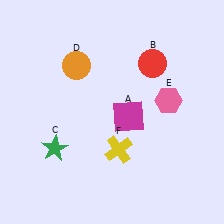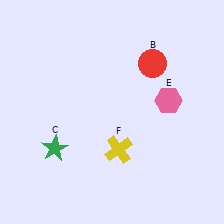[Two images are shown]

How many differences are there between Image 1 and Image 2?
There are 2 differences between the two images.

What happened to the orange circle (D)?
The orange circle (D) was removed in Image 2. It was in the top-left area of Image 1.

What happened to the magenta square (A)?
The magenta square (A) was removed in Image 2. It was in the bottom-right area of Image 1.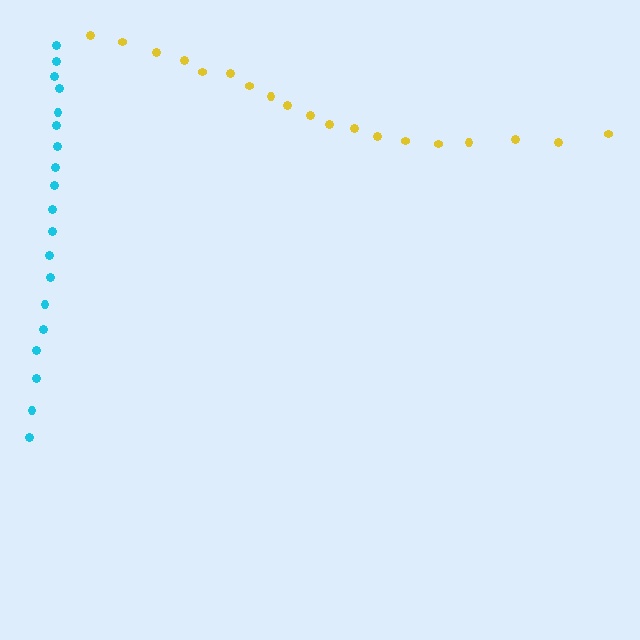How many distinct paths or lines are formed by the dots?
There are 2 distinct paths.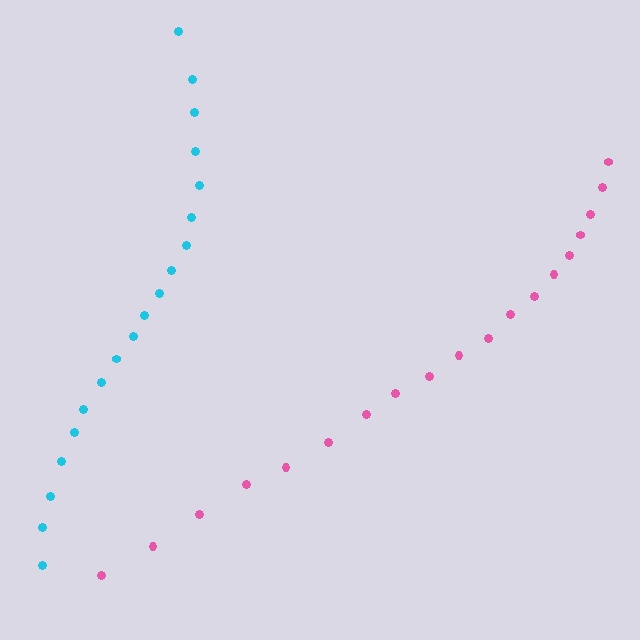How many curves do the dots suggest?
There are 2 distinct paths.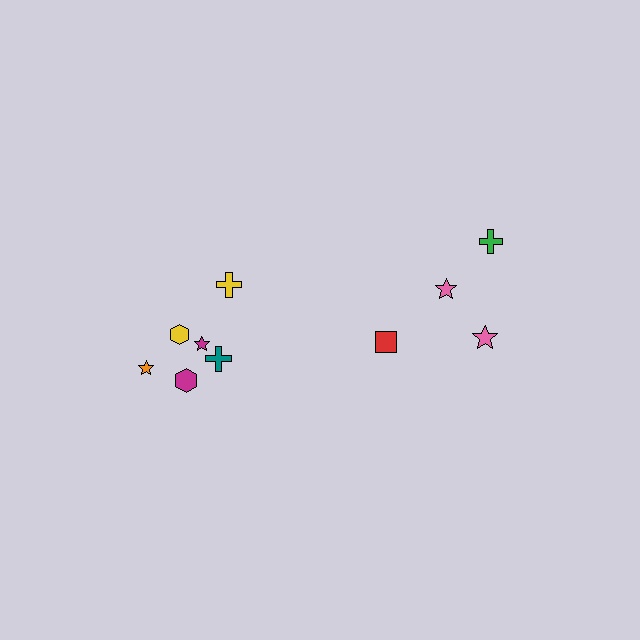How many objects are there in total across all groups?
There are 10 objects.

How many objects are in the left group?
There are 6 objects.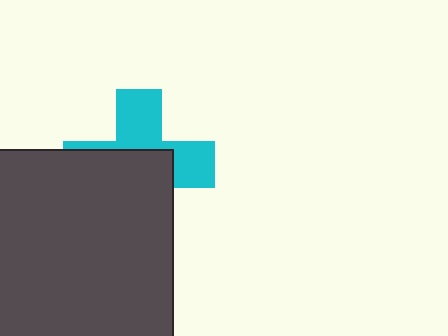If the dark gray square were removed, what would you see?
You would see the complete cyan cross.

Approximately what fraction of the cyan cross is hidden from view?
Roughly 56% of the cyan cross is hidden behind the dark gray square.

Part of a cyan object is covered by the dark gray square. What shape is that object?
It is a cross.